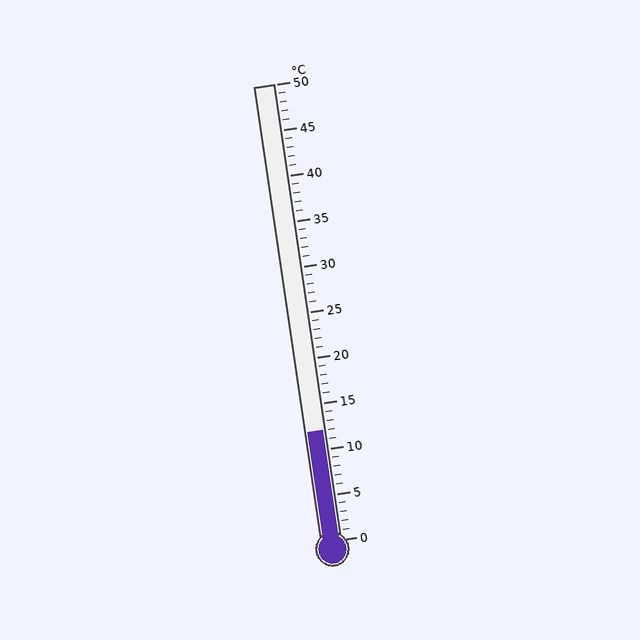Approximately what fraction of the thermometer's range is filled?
The thermometer is filled to approximately 25% of its range.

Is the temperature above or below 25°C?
The temperature is below 25°C.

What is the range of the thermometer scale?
The thermometer scale ranges from 0°C to 50°C.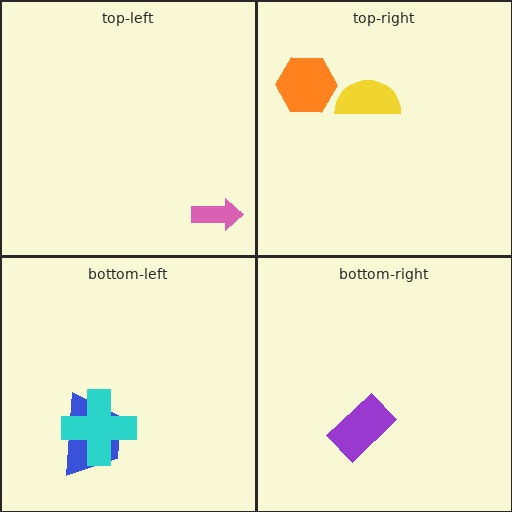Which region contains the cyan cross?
The bottom-left region.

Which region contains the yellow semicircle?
The top-right region.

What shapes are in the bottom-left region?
The blue trapezoid, the cyan cross.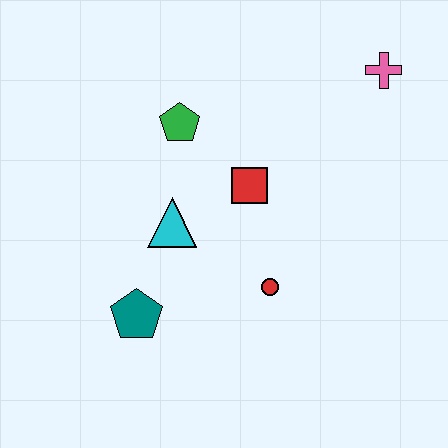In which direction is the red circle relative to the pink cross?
The red circle is below the pink cross.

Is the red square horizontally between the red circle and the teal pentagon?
Yes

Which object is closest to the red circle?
The red square is closest to the red circle.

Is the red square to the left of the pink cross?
Yes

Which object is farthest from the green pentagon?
The pink cross is farthest from the green pentagon.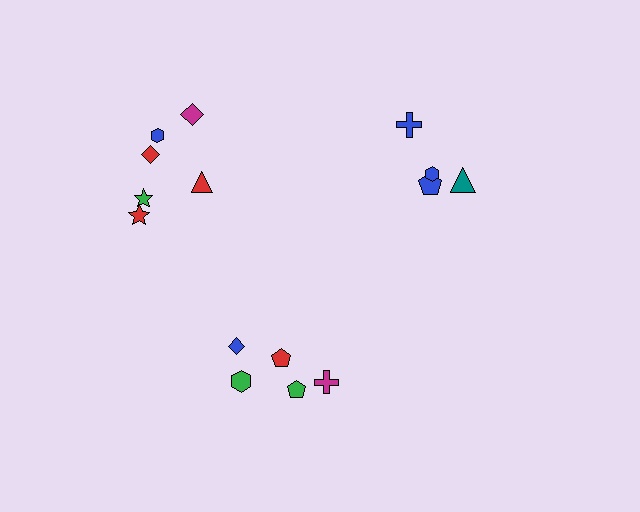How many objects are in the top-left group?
There are 6 objects.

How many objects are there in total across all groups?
There are 15 objects.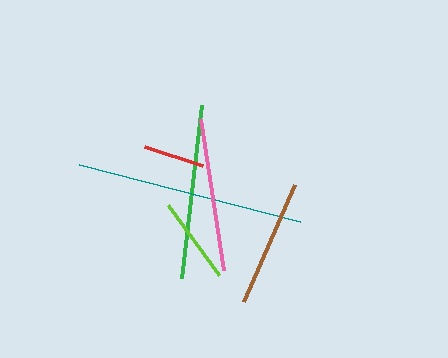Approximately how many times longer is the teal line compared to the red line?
The teal line is approximately 3.8 times the length of the red line.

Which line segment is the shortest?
The red line is the shortest at approximately 61 pixels.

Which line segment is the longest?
The teal line is the longest at approximately 228 pixels.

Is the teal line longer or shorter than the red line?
The teal line is longer than the red line.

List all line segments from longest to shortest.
From longest to shortest: teal, green, pink, brown, lime, red.